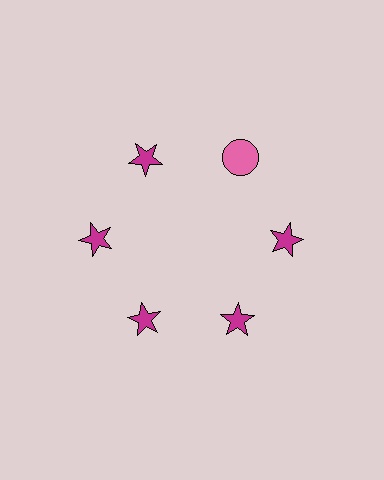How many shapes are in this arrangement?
There are 6 shapes arranged in a ring pattern.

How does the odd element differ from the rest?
It differs in both color (pink instead of magenta) and shape (circle instead of star).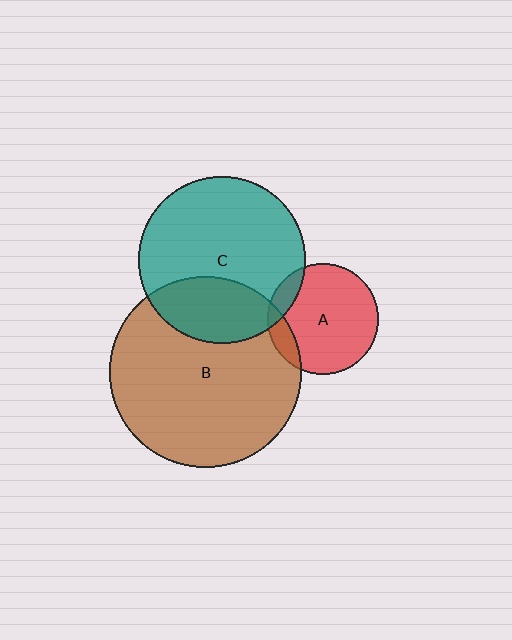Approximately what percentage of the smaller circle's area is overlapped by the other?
Approximately 30%.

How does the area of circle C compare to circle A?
Approximately 2.2 times.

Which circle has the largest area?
Circle B (brown).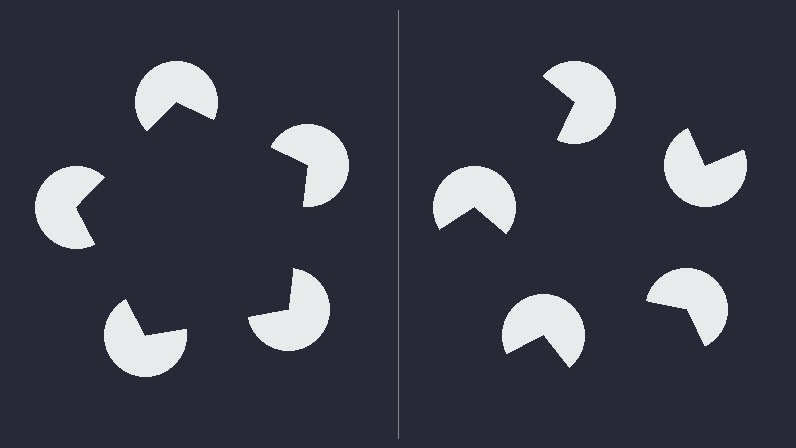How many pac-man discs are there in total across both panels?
10 — 5 on each side.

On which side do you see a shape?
An illusory pentagon appears on the left side. On the right side the wedge cuts are rotated, so no coherent shape forms.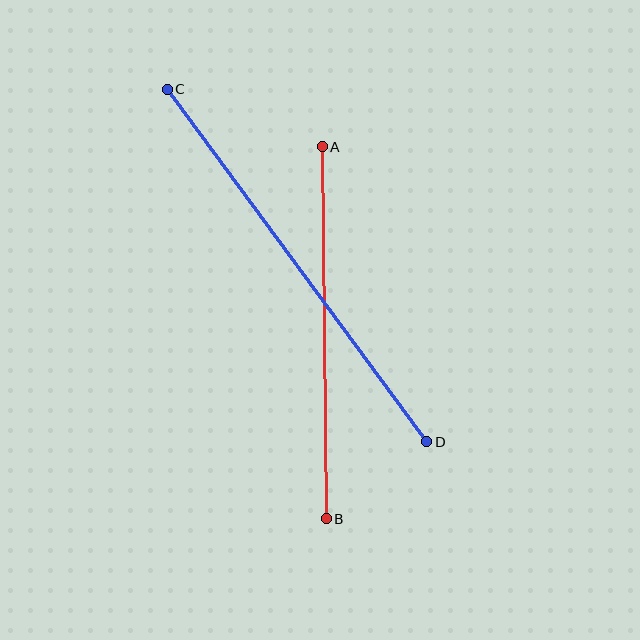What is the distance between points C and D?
The distance is approximately 438 pixels.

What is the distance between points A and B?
The distance is approximately 372 pixels.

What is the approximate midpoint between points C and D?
The midpoint is at approximately (297, 266) pixels.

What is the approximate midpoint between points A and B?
The midpoint is at approximately (324, 333) pixels.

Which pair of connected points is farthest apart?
Points C and D are farthest apart.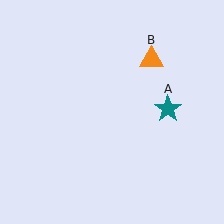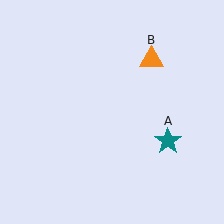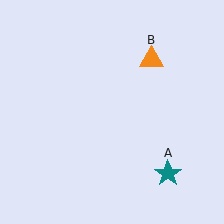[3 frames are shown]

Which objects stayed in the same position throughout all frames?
Orange triangle (object B) remained stationary.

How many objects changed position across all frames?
1 object changed position: teal star (object A).